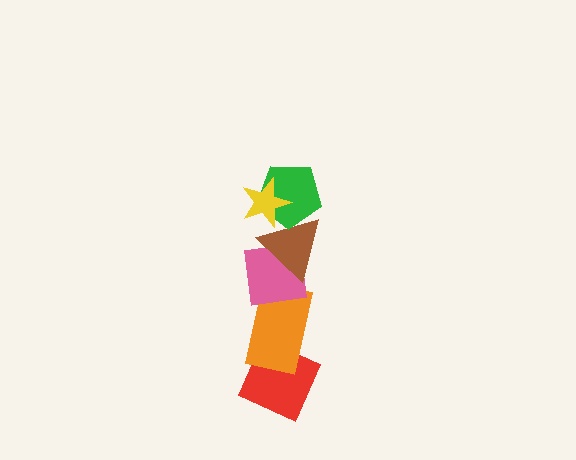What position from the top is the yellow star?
The yellow star is 1st from the top.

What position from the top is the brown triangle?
The brown triangle is 3rd from the top.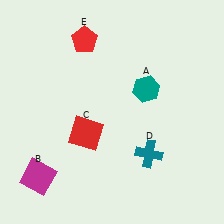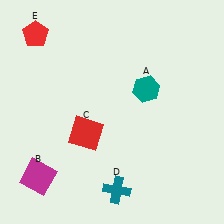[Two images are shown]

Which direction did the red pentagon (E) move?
The red pentagon (E) moved left.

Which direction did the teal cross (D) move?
The teal cross (D) moved down.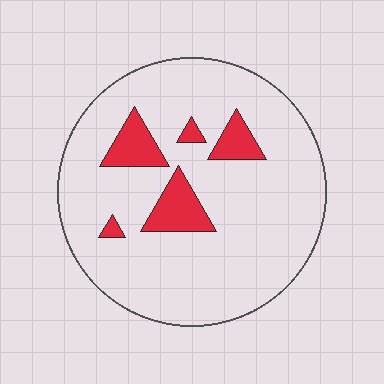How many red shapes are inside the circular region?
5.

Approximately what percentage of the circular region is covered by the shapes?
Approximately 15%.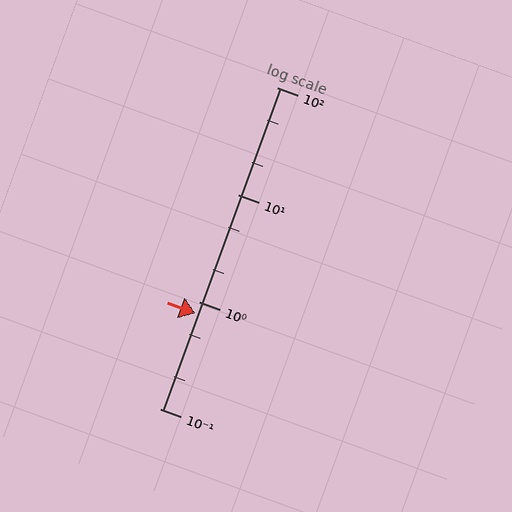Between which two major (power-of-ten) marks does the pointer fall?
The pointer is between 0.1 and 1.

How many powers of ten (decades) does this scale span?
The scale spans 3 decades, from 0.1 to 100.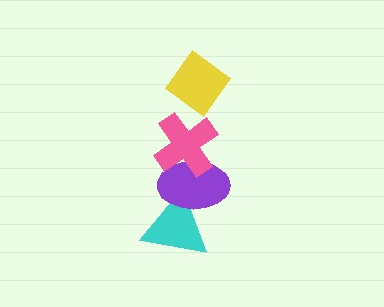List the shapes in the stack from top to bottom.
From top to bottom: the yellow diamond, the pink cross, the purple ellipse, the cyan triangle.